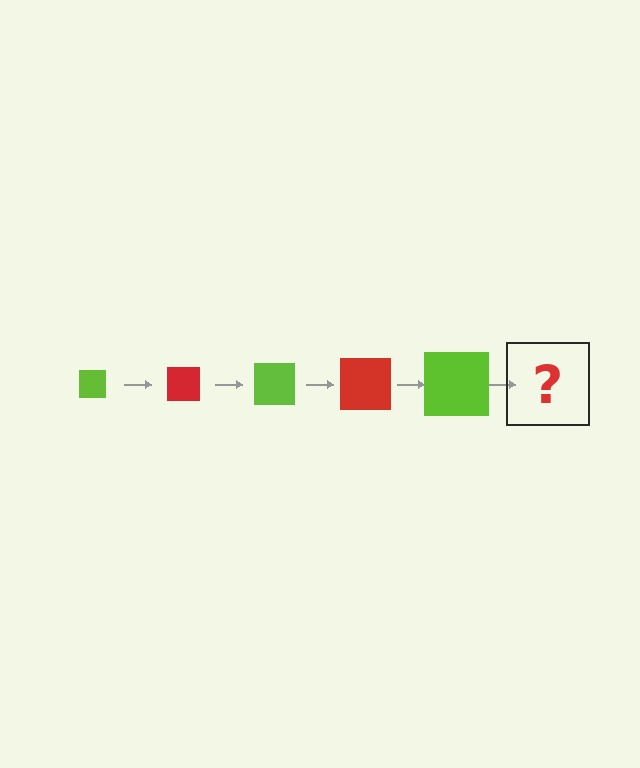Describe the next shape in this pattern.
It should be a red square, larger than the previous one.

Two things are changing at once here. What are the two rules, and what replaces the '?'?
The two rules are that the square grows larger each step and the color cycles through lime and red. The '?' should be a red square, larger than the previous one.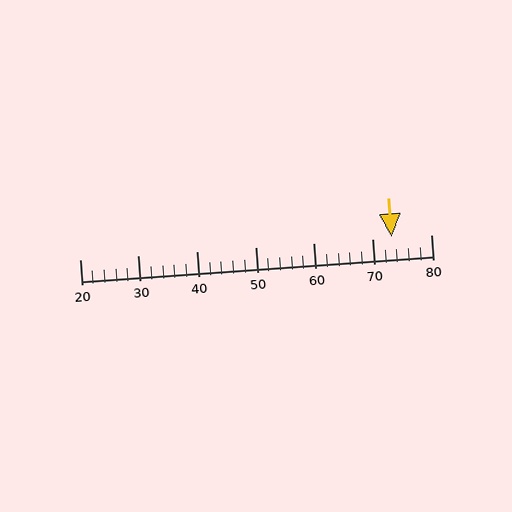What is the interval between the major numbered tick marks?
The major tick marks are spaced 10 units apart.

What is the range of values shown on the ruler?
The ruler shows values from 20 to 80.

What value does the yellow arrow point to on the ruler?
The yellow arrow points to approximately 73.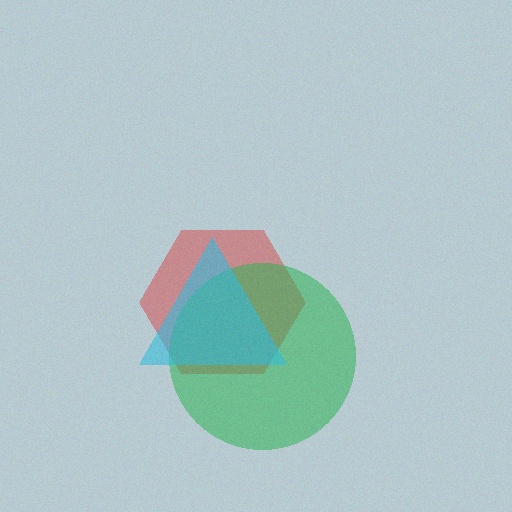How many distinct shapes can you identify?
There are 3 distinct shapes: a red hexagon, a green circle, a cyan triangle.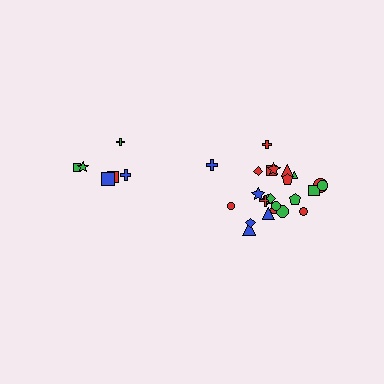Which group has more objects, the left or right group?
The right group.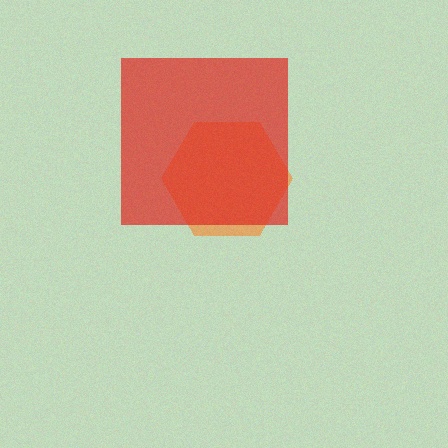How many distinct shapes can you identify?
There are 2 distinct shapes: an orange hexagon, a red square.